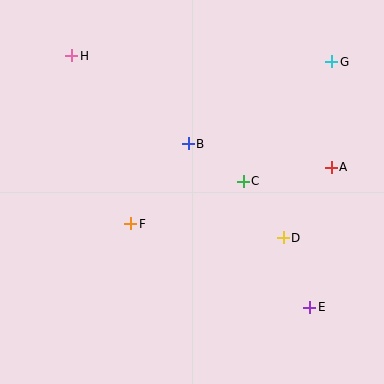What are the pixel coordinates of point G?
Point G is at (332, 62).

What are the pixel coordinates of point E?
Point E is at (310, 307).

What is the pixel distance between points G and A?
The distance between G and A is 105 pixels.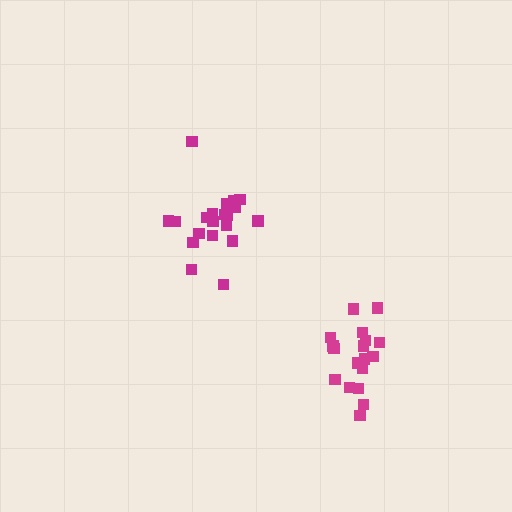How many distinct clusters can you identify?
There are 2 distinct clusters.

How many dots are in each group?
Group 1: 20 dots, Group 2: 18 dots (38 total).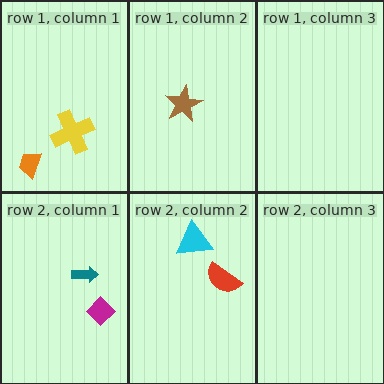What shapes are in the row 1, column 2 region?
The brown star.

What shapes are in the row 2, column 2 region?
The cyan triangle, the red semicircle.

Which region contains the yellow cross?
The row 1, column 1 region.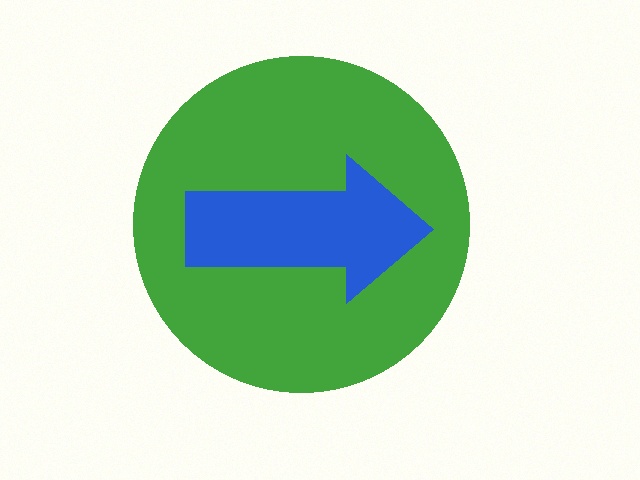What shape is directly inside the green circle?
The blue arrow.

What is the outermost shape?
The green circle.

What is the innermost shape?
The blue arrow.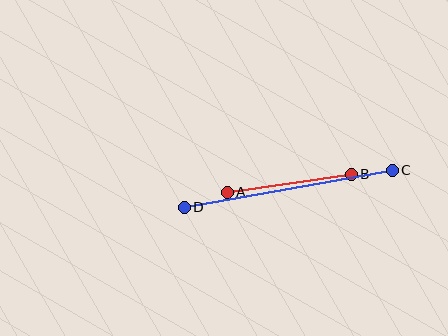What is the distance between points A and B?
The distance is approximately 125 pixels.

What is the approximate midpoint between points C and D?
The midpoint is at approximately (288, 189) pixels.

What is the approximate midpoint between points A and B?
The midpoint is at approximately (289, 183) pixels.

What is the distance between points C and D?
The distance is approximately 211 pixels.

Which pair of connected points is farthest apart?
Points C and D are farthest apart.